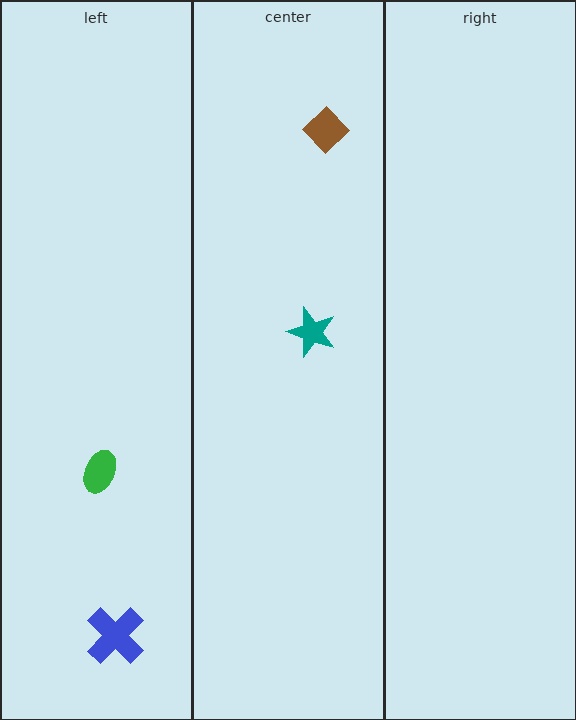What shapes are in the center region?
The teal star, the brown diamond.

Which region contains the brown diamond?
The center region.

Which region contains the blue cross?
The left region.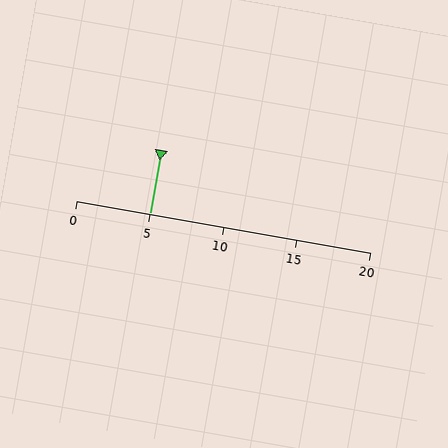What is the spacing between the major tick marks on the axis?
The major ticks are spaced 5 apart.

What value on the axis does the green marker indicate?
The marker indicates approximately 5.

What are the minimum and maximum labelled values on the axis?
The axis runs from 0 to 20.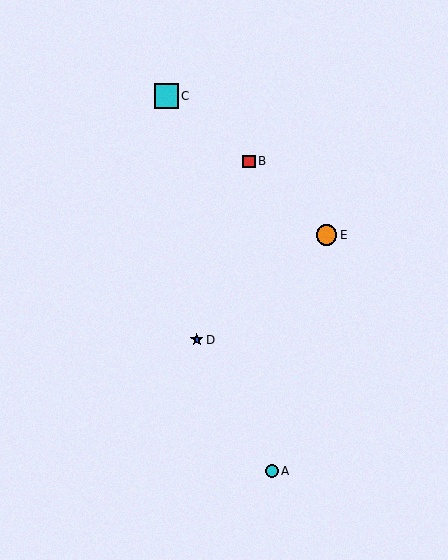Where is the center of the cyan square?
The center of the cyan square is at (166, 96).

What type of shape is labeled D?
Shape D is a blue star.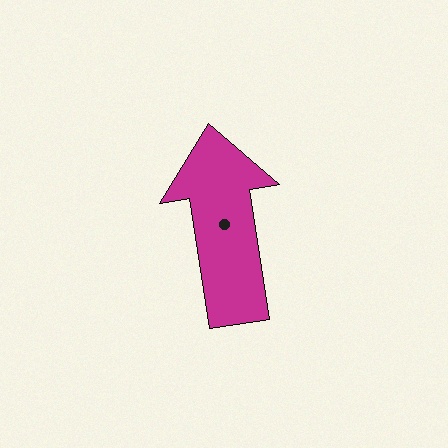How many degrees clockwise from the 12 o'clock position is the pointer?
Approximately 351 degrees.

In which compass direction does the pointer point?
North.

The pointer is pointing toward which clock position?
Roughly 12 o'clock.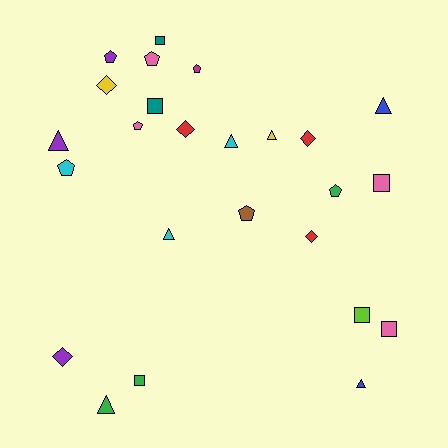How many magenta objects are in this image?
There is 1 magenta object.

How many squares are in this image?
There are 6 squares.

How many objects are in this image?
There are 25 objects.